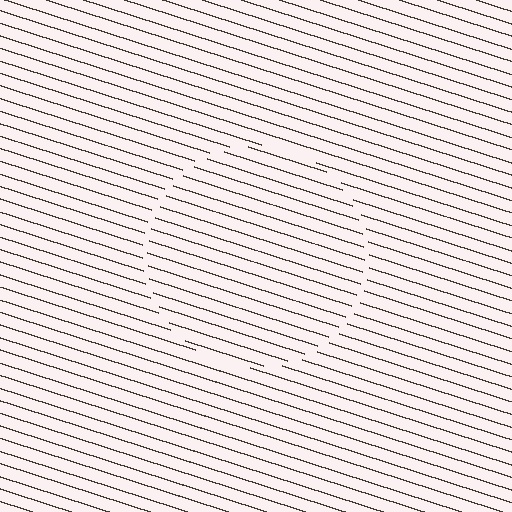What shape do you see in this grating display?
An illusory circle. The interior of the shape contains the same grating, shifted by half a period — the contour is defined by the phase discontinuity where line-ends from the inner and outer gratings abut.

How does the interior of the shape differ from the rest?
The interior of the shape contains the same grating, shifted by half a period — the contour is defined by the phase discontinuity where line-ends from the inner and outer gratings abut.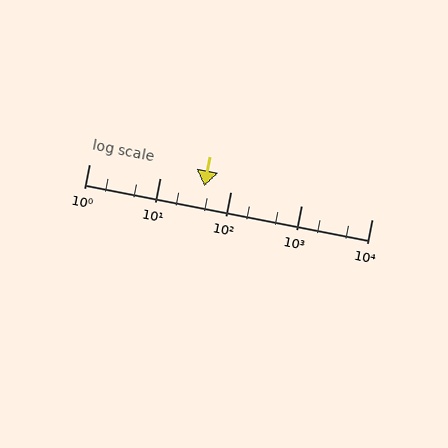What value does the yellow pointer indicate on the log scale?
The pointer indicates approximately 43.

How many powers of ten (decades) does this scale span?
The scale spans 4 decades, from 1 to 10000.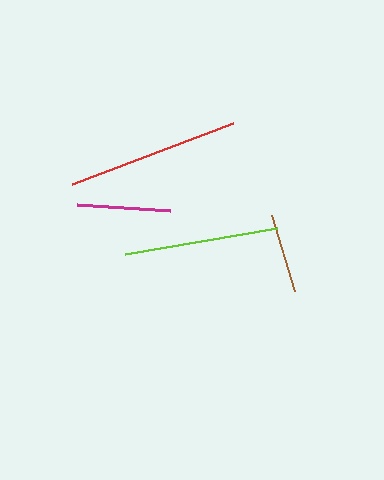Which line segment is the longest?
The red line is the longest at approximately 173 pixels.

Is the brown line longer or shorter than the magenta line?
The magenta line is longer than the brown line.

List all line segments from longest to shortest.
From longest to shortest: red, lime, magenta, brown.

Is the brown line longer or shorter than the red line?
The red line is longer than the brown line.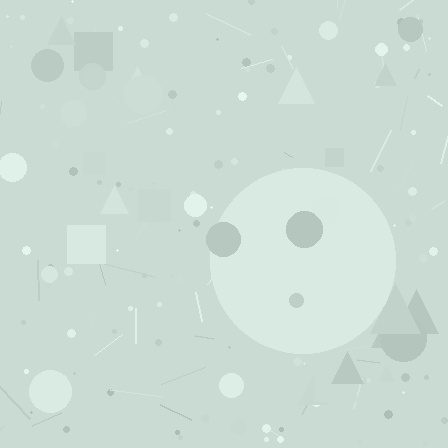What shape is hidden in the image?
A circle is hidden in the image.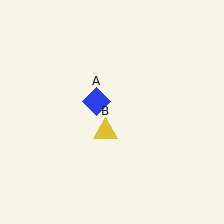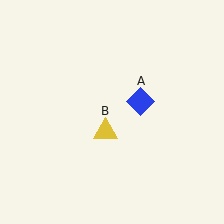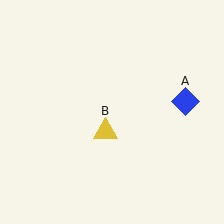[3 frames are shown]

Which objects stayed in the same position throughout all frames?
Yellow triangle (object B) remained stationary.